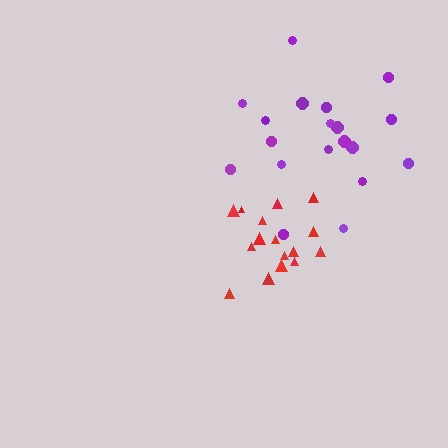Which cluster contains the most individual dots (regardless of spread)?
Purple (19).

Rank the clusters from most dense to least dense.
red, purple.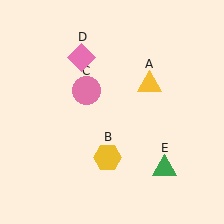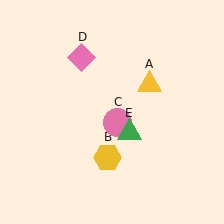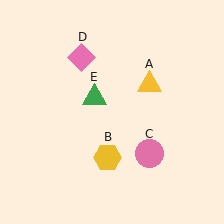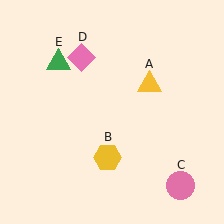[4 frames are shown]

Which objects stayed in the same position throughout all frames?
Yellow triangle (object A) and yellow hexagon (object B) and pink diamond (object D) remained stationary.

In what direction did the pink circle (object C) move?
The pink circle (object C) moved down and to the right.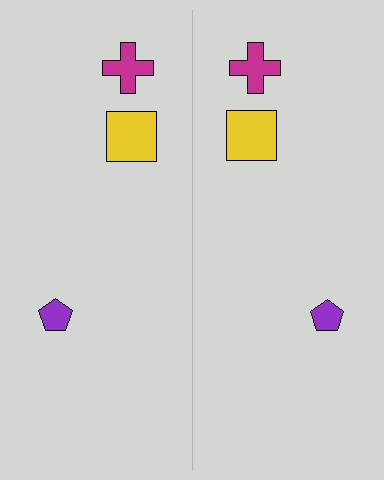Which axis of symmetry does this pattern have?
The pattern has a vertical axis of symmetry running through the center of the image.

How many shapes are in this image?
There are 6 shapes in this image.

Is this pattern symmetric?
Yes, this pattern has bilateral (reflection) symmetry.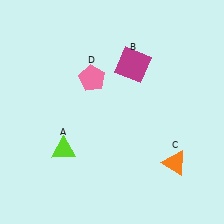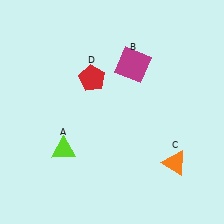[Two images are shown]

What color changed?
The pentagon (D) changed from pink in Image 1 to red in Image 2.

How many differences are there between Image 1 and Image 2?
There is 1 difference between the two images.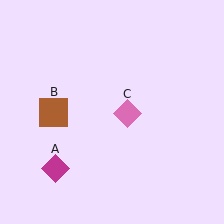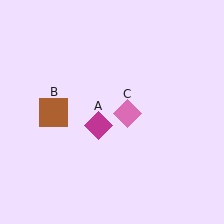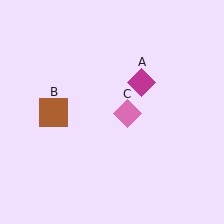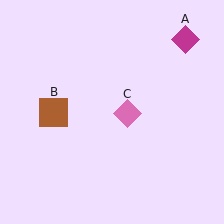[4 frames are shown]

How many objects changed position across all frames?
1 object changed position: magenta diamond (object A).